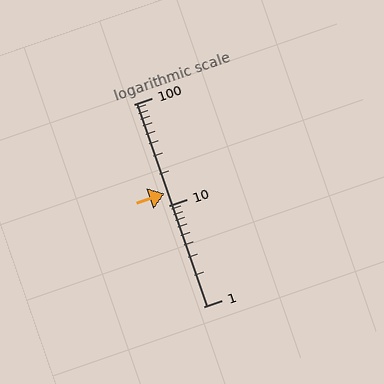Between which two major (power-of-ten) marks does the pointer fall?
The pointer is between 10 and 100.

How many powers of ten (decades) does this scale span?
The scale spans 2 decades, from 1 to 100.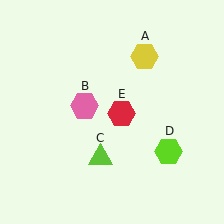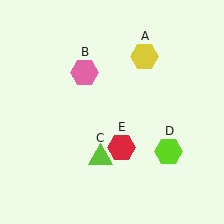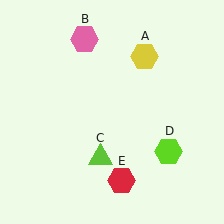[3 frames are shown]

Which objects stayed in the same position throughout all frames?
Yellow hexagon (object A) and lime triangle (object C) and lime hexagon (object D) remained stationary.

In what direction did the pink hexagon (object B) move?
The pink hexagon (object B) moved up.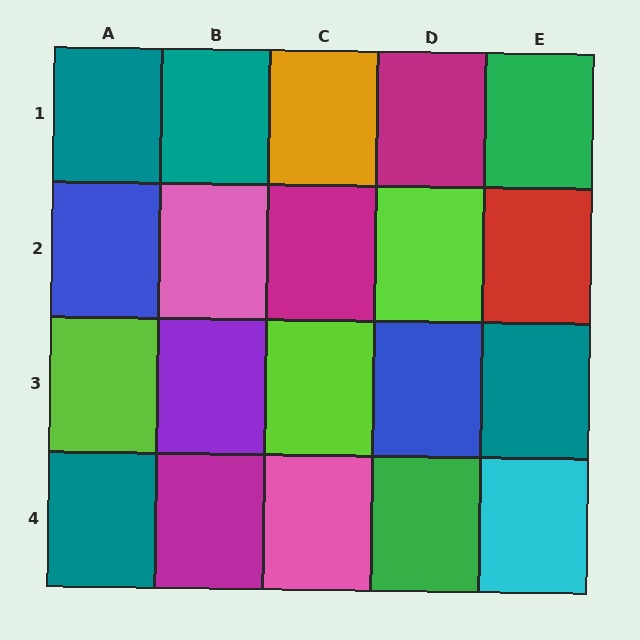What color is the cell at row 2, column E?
Red.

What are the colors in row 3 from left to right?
Lime, purple, lime, blue, teal.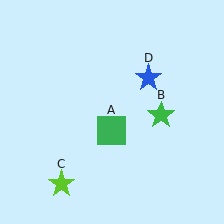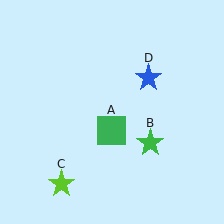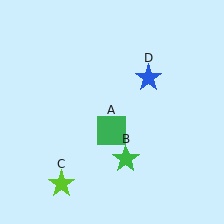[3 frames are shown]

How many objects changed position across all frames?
1 object changed position: green star (object B).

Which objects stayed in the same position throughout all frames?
Green square (object A) and lime star (object C) and blue star (object D) remained stationary.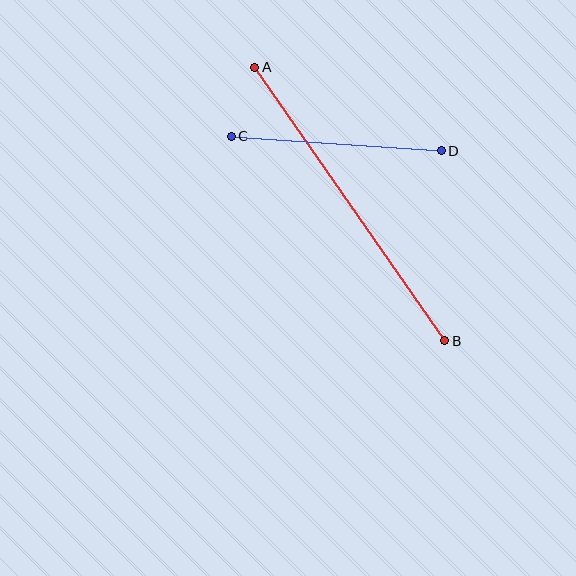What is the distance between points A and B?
The distance is approximately 333 pixels.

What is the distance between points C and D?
The distance is approximately 210 pixels.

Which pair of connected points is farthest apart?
Points A and B are farthest apart.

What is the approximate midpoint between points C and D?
The midpoint is at approximately (336, 143) pixels.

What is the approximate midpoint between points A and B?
The midpoint is at approximately (350, 204) pixels.